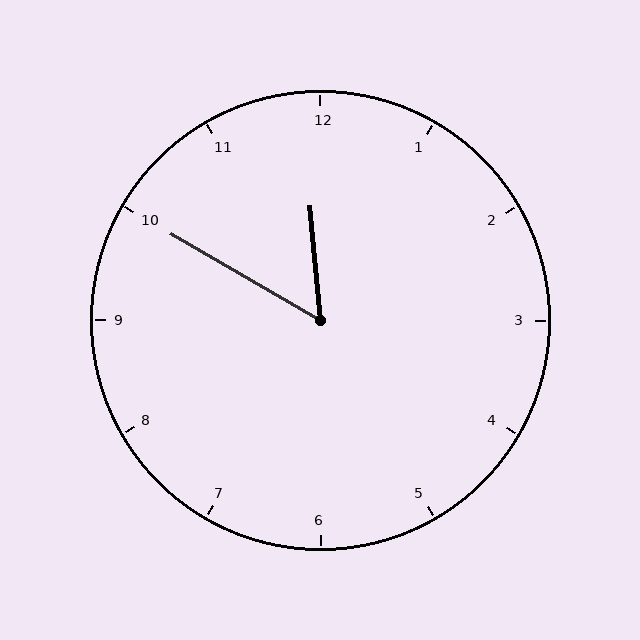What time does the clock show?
11:50.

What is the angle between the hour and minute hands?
Approximately 55 degrees.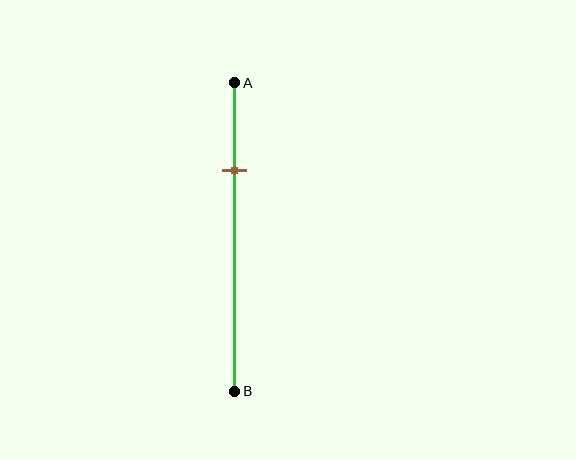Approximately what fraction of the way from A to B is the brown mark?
The brown mark is approximately 30% of the way from A to B.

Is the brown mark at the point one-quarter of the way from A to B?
No, the mark is at about 30% from A, not at the 25% one-quarter point.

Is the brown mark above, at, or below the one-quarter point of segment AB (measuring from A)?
The brown mark is below the one-quarter point of segment AB.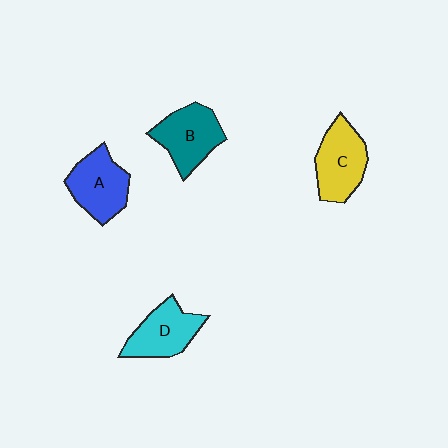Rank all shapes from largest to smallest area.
From largest to smallest: B (teal), A (blue), C (yellow), D (cyan).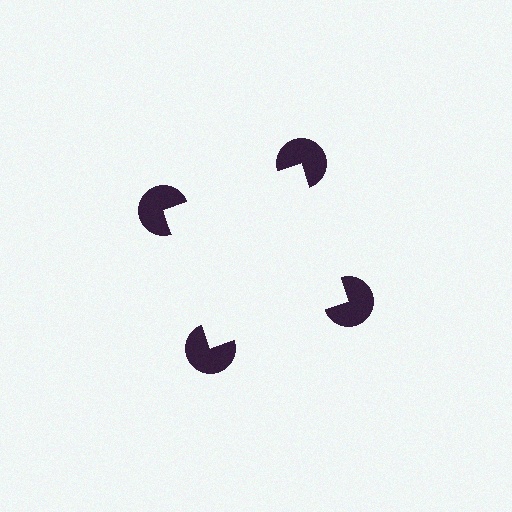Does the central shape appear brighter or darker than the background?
It typically appears slightly brighter than the background, even though no actual brightness change is drawn.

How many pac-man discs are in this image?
There are 4 — one at each vertex of the illusory square.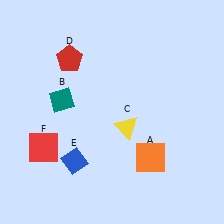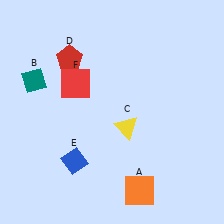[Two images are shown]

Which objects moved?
The objects that moved are: the orange square (A), the teal diamond (B), the red square (F).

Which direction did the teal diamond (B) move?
The teal diamond (B) moved left.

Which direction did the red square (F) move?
The red square (F) moved up.